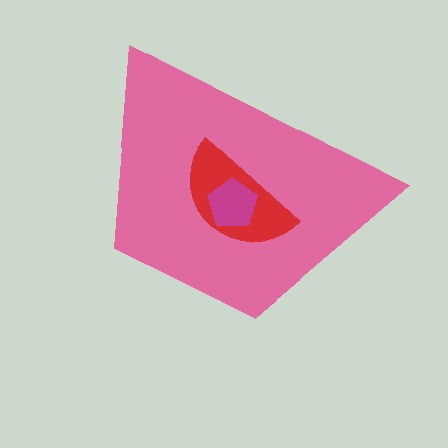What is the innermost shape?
The magenta pentagon.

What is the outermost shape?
The pink trapezoid.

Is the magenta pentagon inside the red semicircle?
Yes.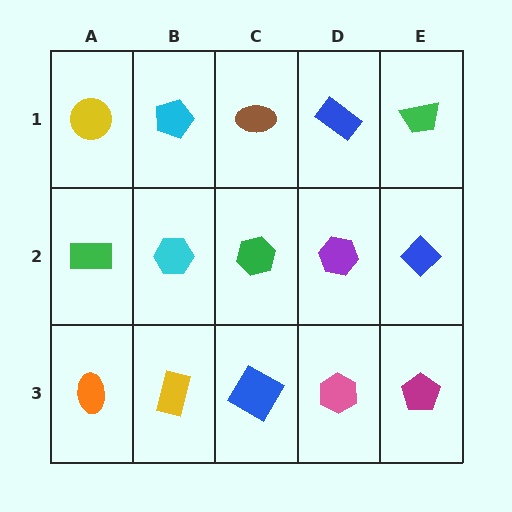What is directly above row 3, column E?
A blue diamond.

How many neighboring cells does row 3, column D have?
3.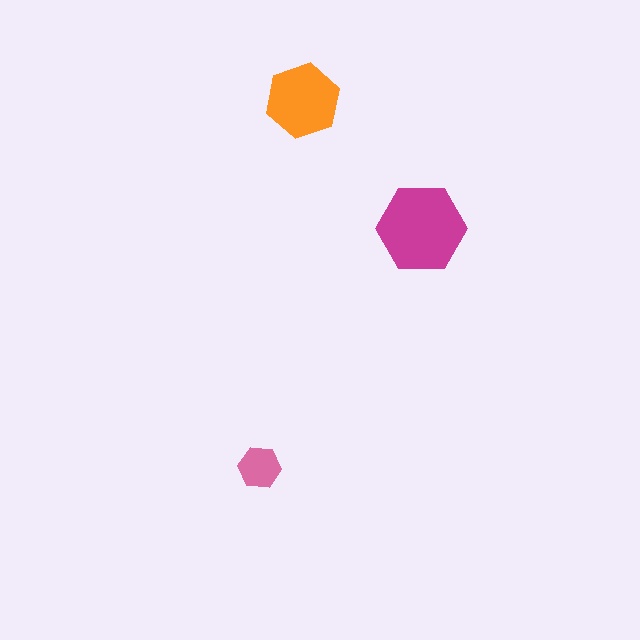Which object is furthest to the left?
The pink hexagon is leftmost.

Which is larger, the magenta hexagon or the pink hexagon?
The magenta one.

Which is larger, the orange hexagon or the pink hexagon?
The orange one.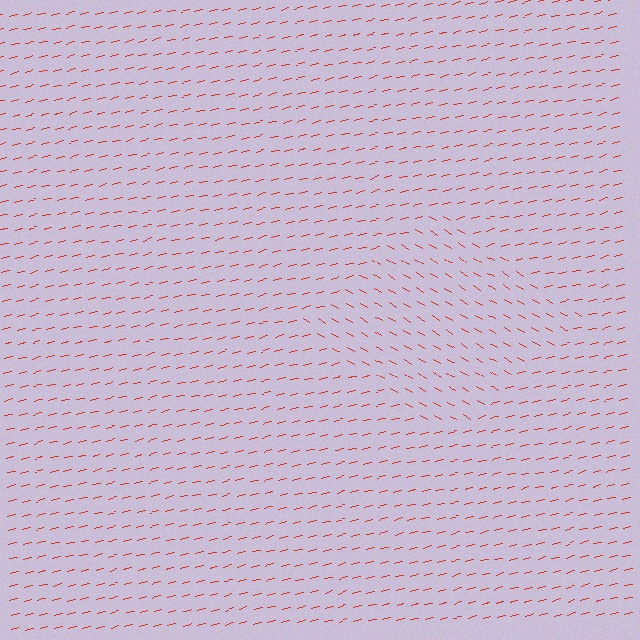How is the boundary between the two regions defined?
The boundary is defined purely by a change in line orientation (approximately 45 degrees difference). All lines are the same color and thickness.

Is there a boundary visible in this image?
Yes, there is a texture boundary formed by a change in line orientation.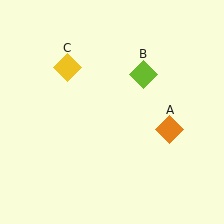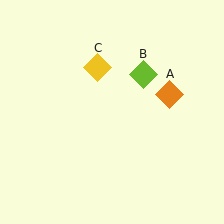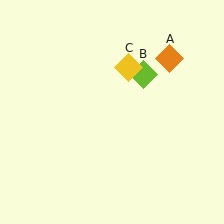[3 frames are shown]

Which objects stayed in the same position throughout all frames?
Lime diamond (object B) remained stationary.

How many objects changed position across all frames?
2 objects changed position: orange diamond (object A), yellow diamond (object C).